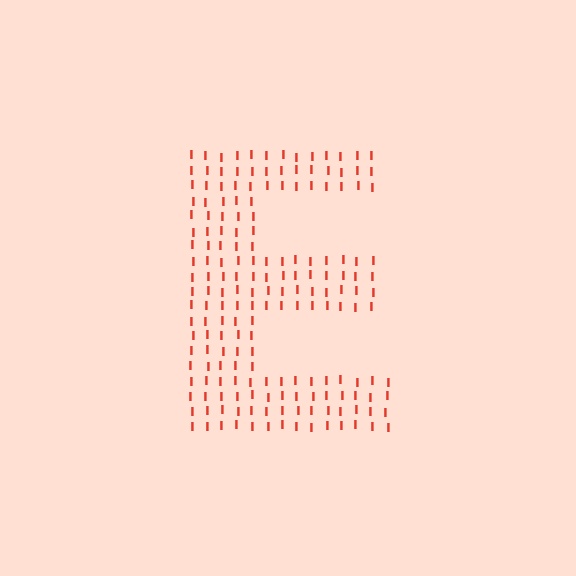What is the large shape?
The large shape is the letter E.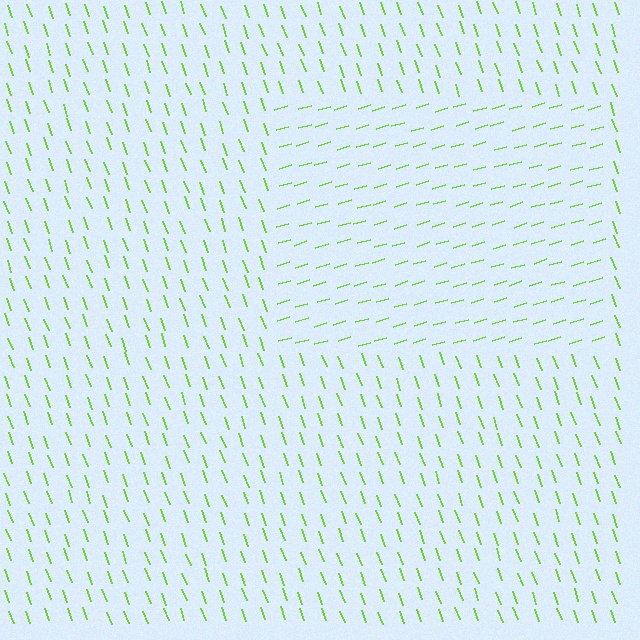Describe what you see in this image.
The image is filled with small lime line segments. A rectangle region in the image has lines oriented differently from the surrounding lines, creating a visible texture boundary.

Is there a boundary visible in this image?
Yes, there is a texture boundary formed by a change in line orientation.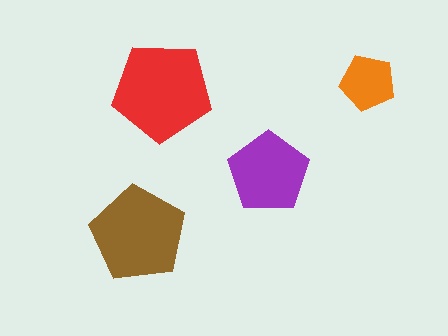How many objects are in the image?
There are 4 objects in the image.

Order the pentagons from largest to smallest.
the red one, the brown one, the purple one, the orange one.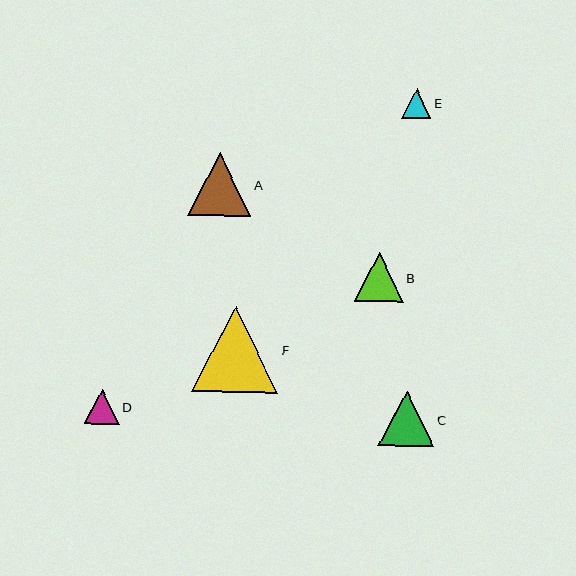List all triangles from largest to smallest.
From largest to smallest: F, A, C, B, D, E.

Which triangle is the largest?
Triangle F is the largest with a size of approximately 86 pixels.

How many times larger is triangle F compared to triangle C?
Triangle F is approximately 1.6 times the size of triangle C.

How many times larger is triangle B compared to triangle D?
Triangle B is approximately 1.4 times the size of triangle D.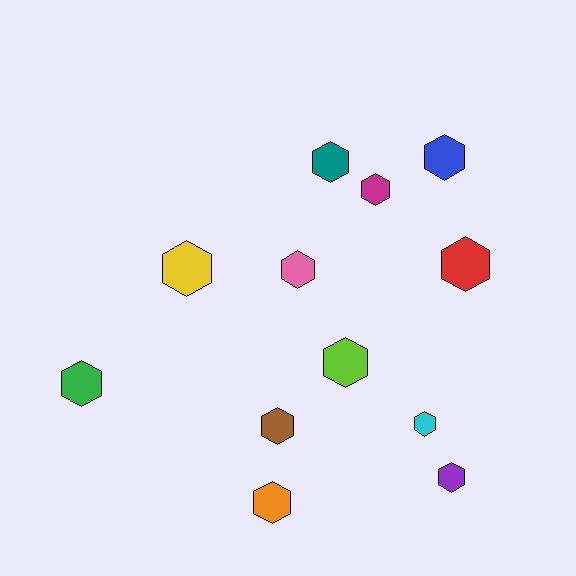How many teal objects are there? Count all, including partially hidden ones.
There is 1 teal object.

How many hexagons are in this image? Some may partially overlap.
There are 12 hexagons.